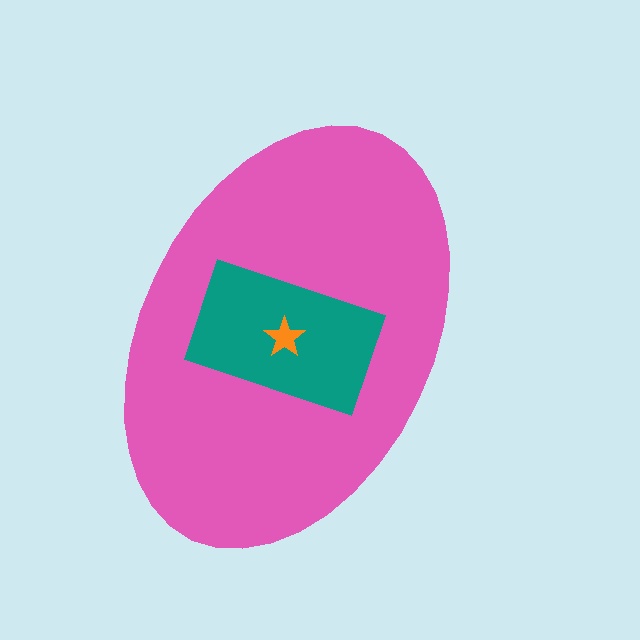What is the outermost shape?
The pink ellipse.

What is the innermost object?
The orange star.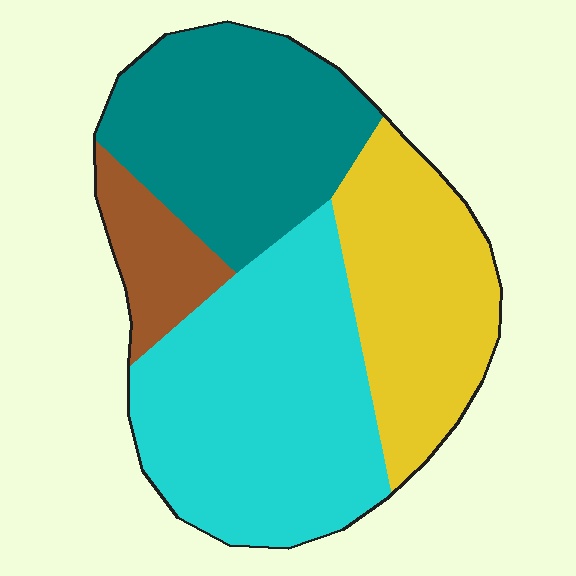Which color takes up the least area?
Brown, at roughly 10%.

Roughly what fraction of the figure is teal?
Teal takes up between a sixth and a third of the figure.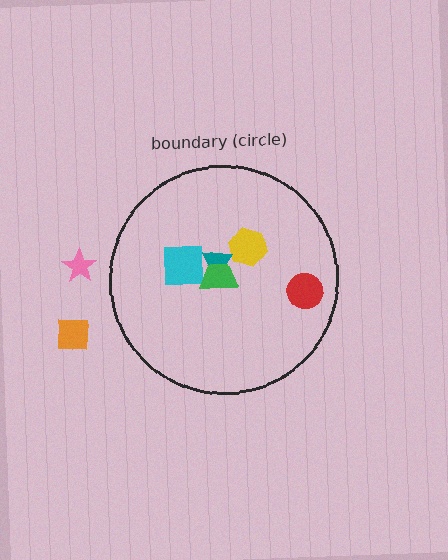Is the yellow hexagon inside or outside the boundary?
Inside.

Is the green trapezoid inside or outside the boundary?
Inside.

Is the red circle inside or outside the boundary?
Inside.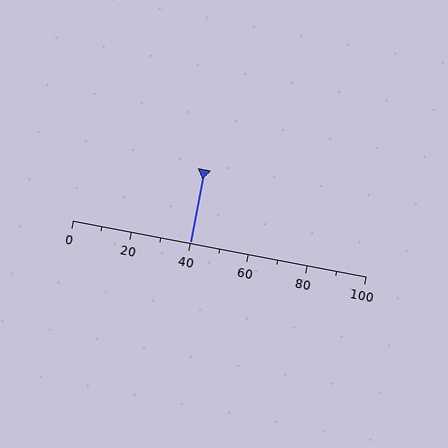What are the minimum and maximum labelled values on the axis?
The axis runs from 0 to 100.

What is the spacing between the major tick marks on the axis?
The major ticks are spaced 20 apart.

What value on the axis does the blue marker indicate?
The marker indicates approximately 40.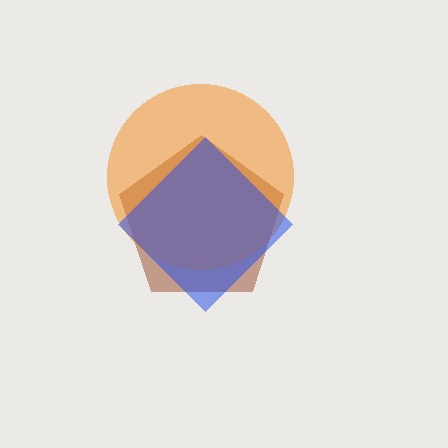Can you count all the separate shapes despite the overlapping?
Yes, there are 3 separate shapes.